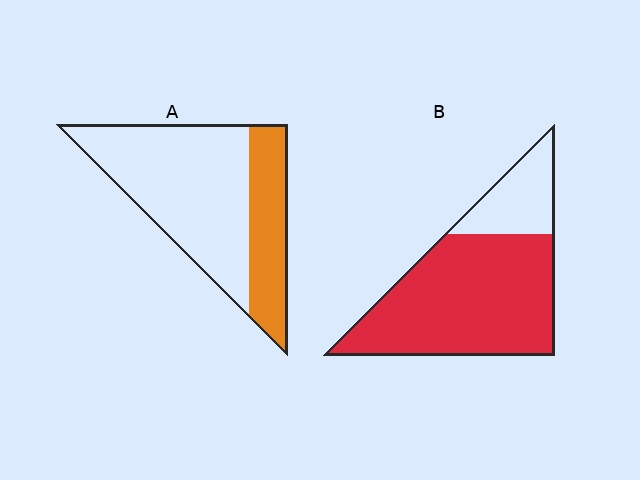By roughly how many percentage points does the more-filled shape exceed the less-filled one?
By roughly 45 percentage points (B over A).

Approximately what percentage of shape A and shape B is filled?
A is approximately 30% and B is approximately 75%.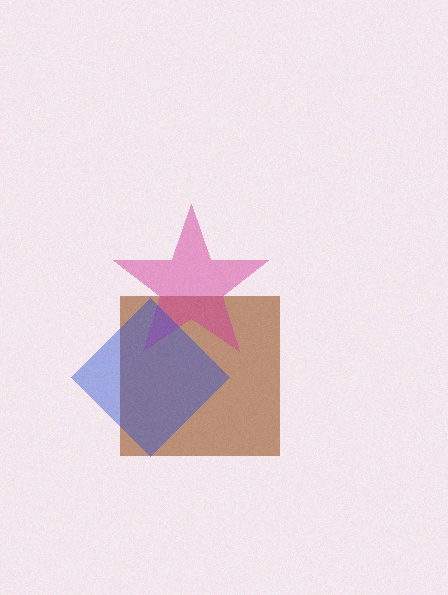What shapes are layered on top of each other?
The layered shapes are: a brown square, a magenta star, a blue diamond.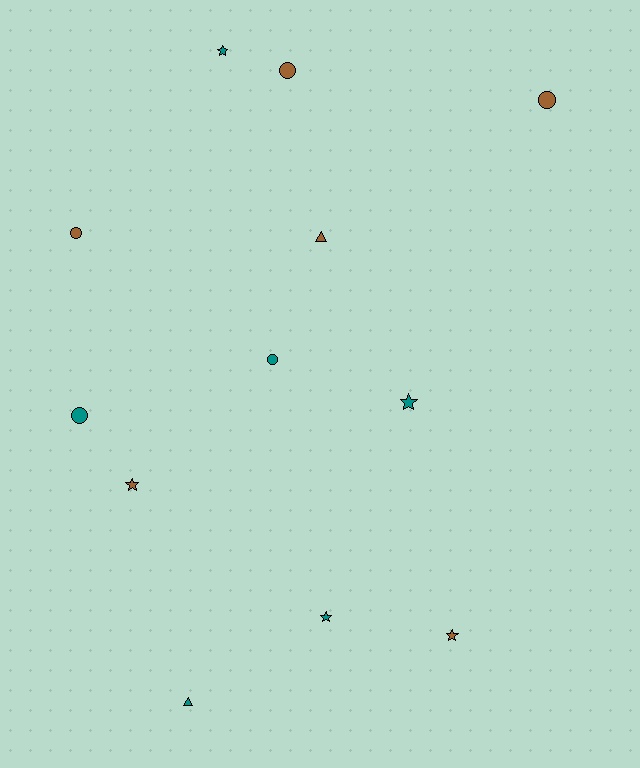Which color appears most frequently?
Brown, with 6 objects.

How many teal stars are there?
There are 3 teal stars.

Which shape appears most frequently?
Circle, with 5 objects.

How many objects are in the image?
There are 12 objects.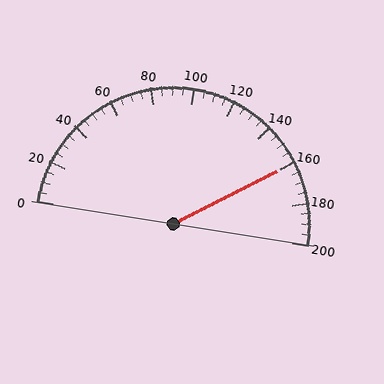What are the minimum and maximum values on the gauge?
The gauge ranges from 0 to 200.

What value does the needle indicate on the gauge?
The needle indicates approximately 160.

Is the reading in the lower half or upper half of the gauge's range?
The reading is in the upper half of the range (0 to 200).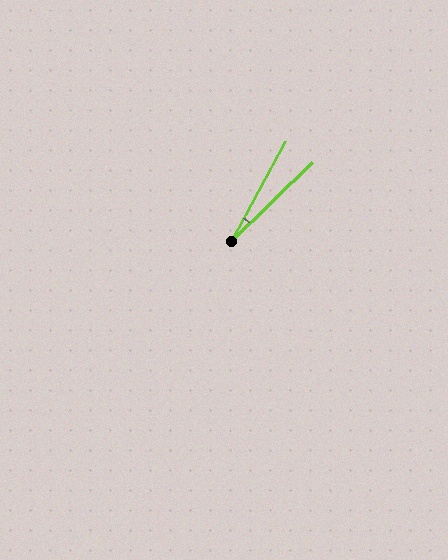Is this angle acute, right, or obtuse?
It is acute.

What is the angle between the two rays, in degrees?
Approximately 17 degrees.